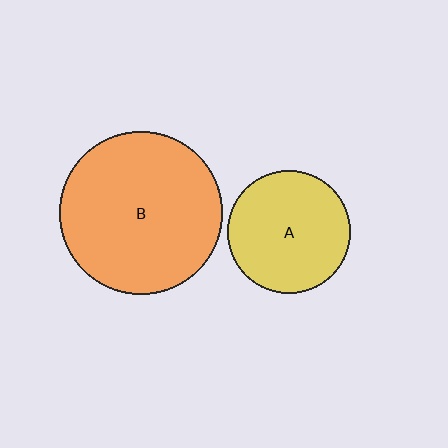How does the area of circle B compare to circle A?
Approximately 1.8 times.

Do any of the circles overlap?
No, none of the circles overlap.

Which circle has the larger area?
Circle B (orange).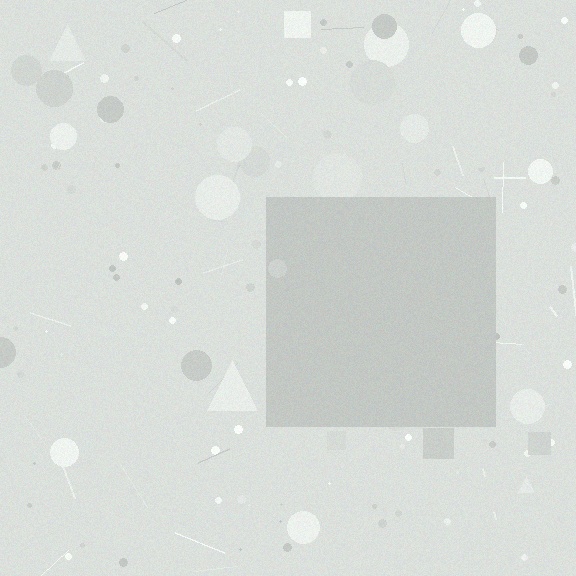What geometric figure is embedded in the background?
A square is embedded in the background.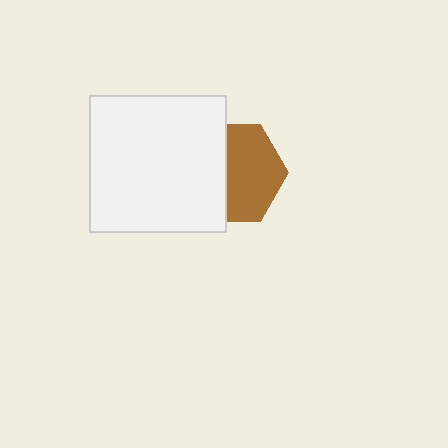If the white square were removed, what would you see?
You would see the complete brown hexagon.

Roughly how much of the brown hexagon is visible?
About half of it is visible (roughly 57%).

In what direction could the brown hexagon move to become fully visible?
The brown hexagon could move right. That would shift it out from behind the white square entirely.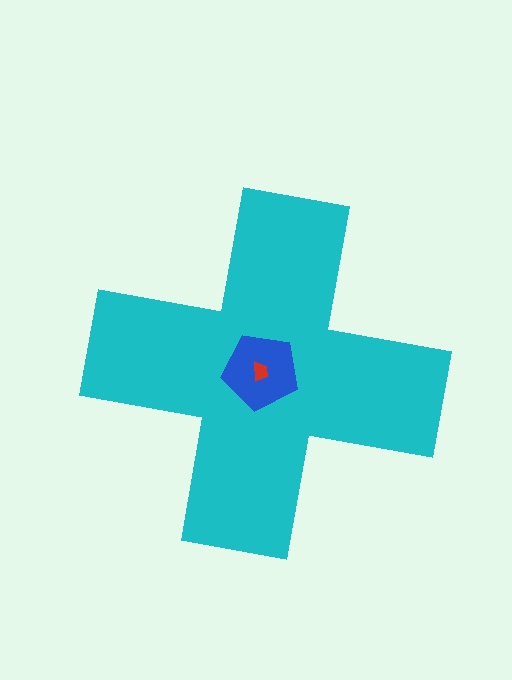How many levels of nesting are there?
3.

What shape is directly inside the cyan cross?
The blue pentagon.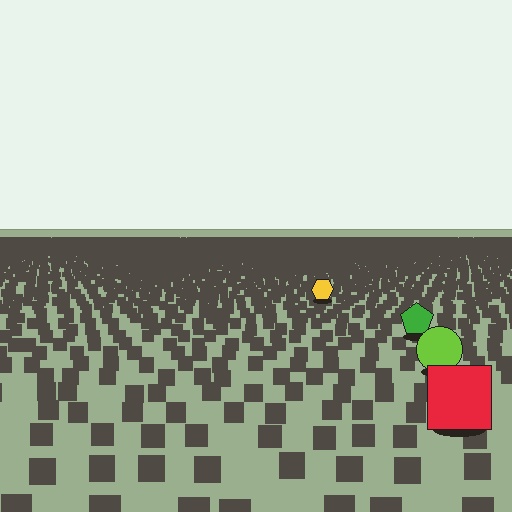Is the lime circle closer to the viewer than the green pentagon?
Yes. The lime circle is closer — you can tell from the texture gradient: the ground texture is coarser near it.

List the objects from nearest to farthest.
From nearest to farthest: the red square, the lime circle, the green pentagon, the yellow hexagon.